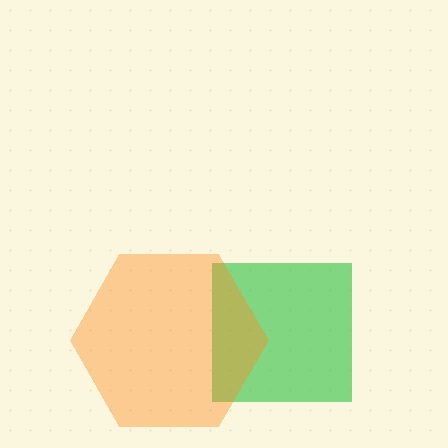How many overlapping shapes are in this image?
There are 2 overlapping shapes in the image.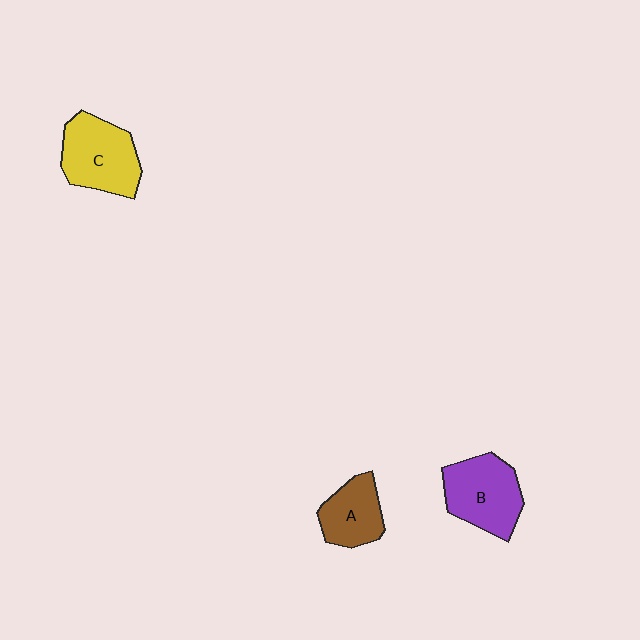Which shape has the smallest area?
Shape A (brown).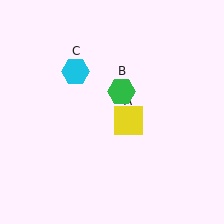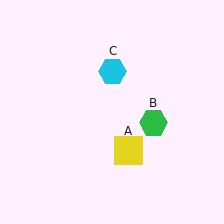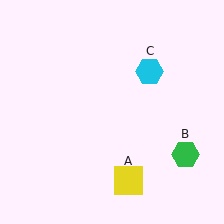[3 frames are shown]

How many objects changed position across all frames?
3 objects changed position: yellow square (object A), green hexagon (object B), cyan hexagon (object C).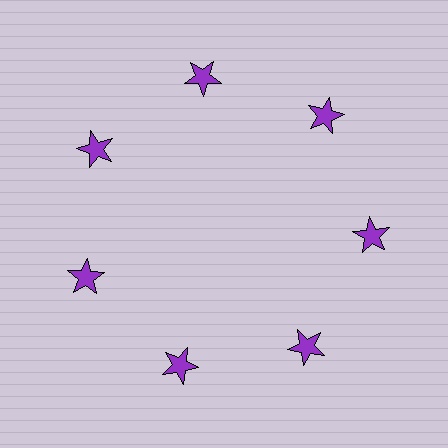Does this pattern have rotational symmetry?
Yes, this pattern has 7-fold rotational symmetry. It looks the same after rotating 51 degrees around the center.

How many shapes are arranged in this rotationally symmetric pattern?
There are 7 shapes, arranged in 7 groups of 1.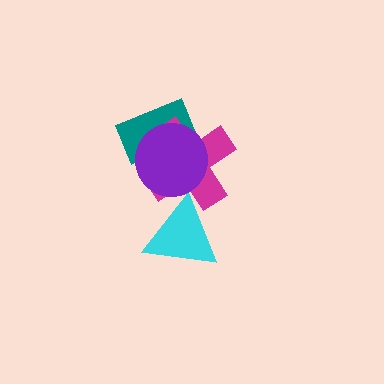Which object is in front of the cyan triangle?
The magenta cross is in front of the cyan triangle.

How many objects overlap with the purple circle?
2 objects overlap with the purple circle.